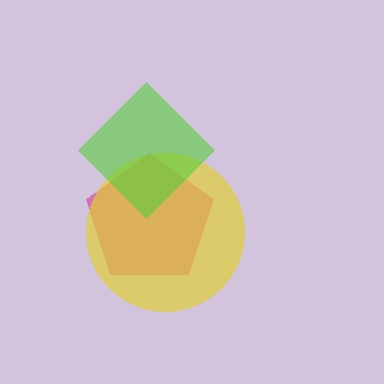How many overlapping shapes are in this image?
There are 3 overlapping shapes in the image.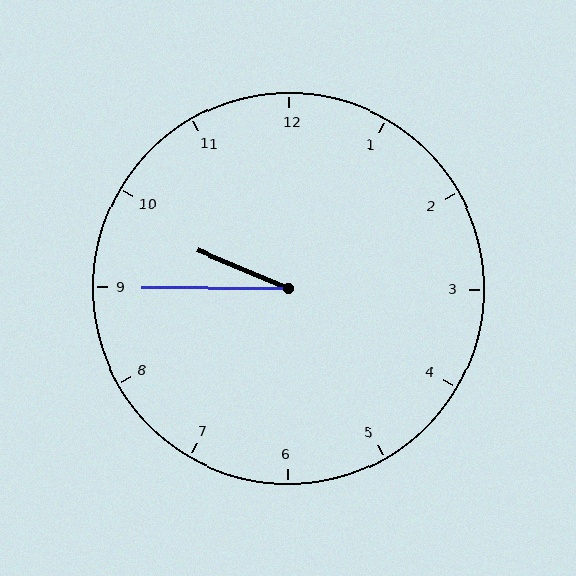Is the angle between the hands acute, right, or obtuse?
It is acute.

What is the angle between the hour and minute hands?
Approximately 22 degrees.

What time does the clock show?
9:45.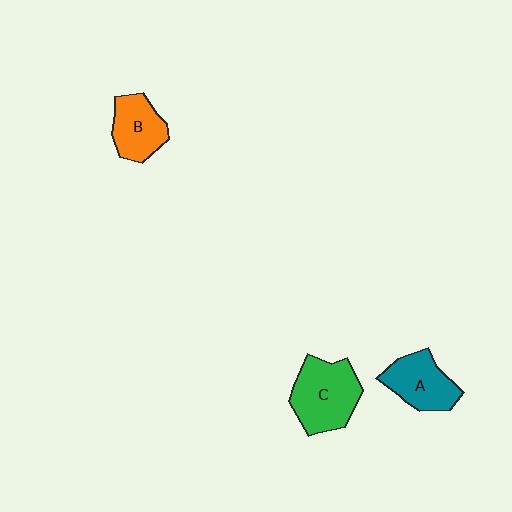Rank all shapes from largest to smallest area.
From largest to smallest: C (green), A (teal), B (orange).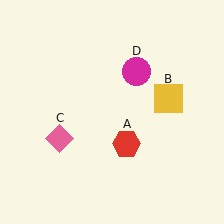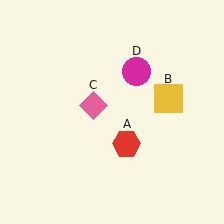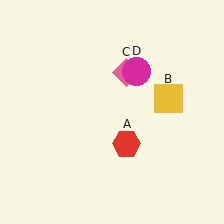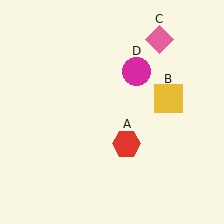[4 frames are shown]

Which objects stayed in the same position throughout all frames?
Red hexagon (object A) and yellow square (object B) and magenta circle (object D) remained stationary.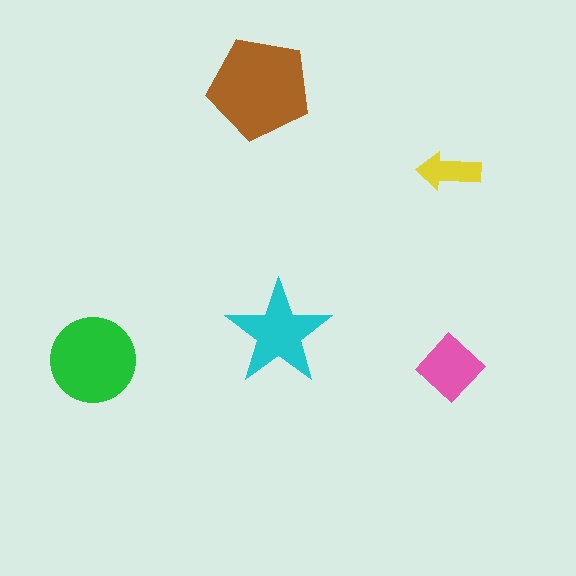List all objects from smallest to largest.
The yellow arrow, the pink diamond, the cyan star, the green circle, the brown pentagon.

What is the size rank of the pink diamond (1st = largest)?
4th.